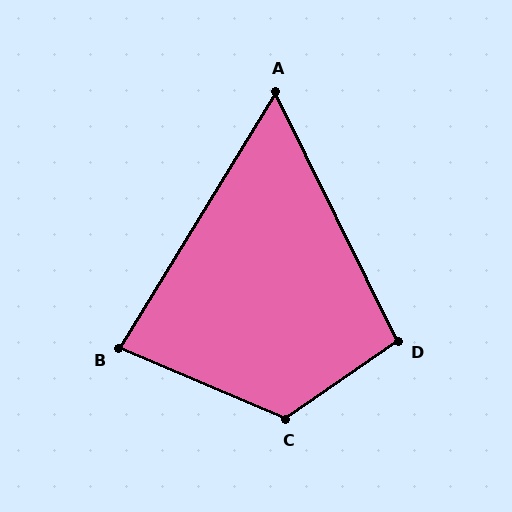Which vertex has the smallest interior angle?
A, at approximately 58 degrees.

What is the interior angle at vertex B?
Approximately 81 degrees (acute).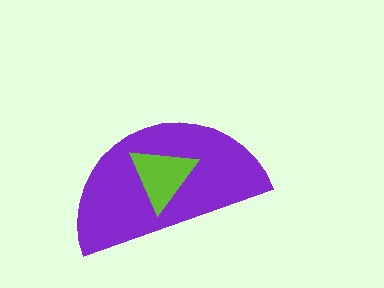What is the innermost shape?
The lime triangle.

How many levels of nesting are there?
2.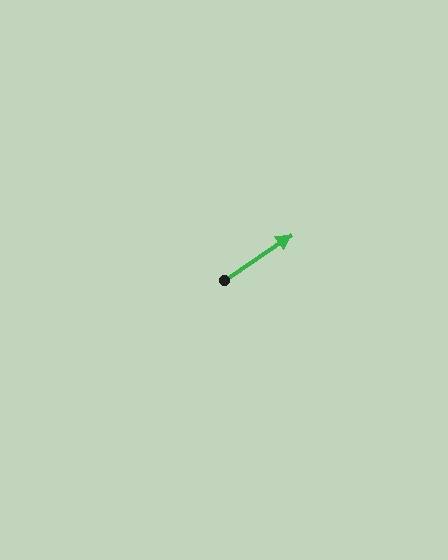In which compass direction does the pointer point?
Northeast.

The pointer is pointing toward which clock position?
Roughly 2 o'clock.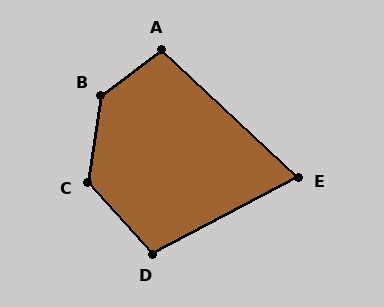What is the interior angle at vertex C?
Approximately 129 degrees (obtuse).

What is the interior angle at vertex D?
Approximately 104 degrees (obtuse).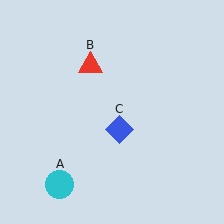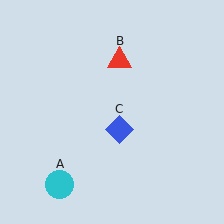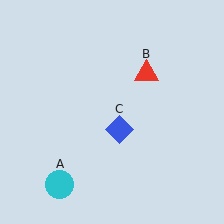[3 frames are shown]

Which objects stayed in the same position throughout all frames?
Cyan circle (object A) and blue diamond (object C) remained stationary.